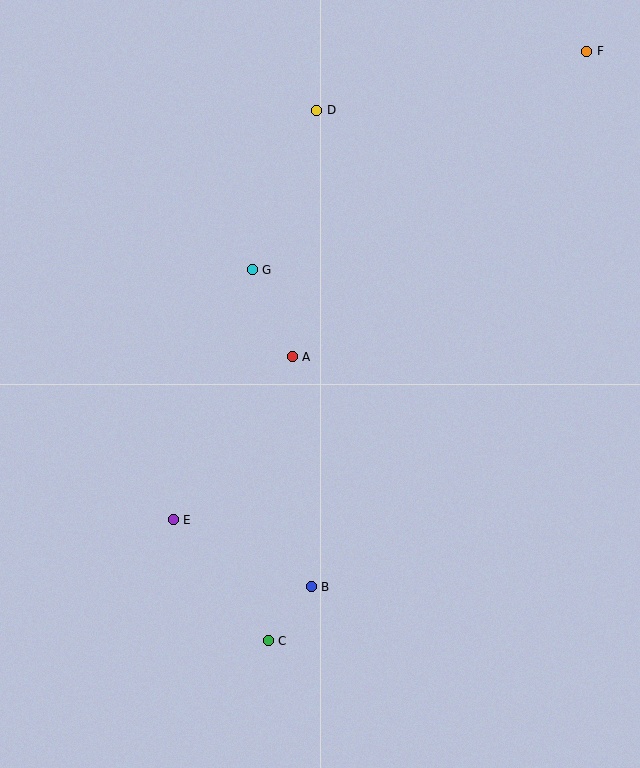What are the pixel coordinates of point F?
Point F is at (587, 51).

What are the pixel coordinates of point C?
Point C is at (268, 641).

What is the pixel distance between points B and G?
The distance between B and G is 322 pixels.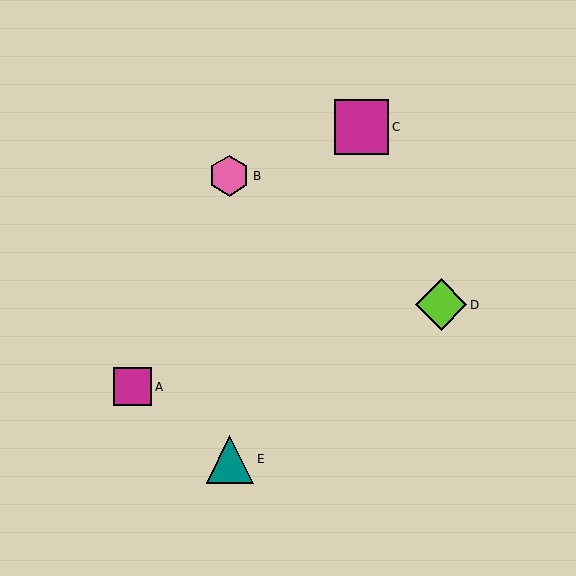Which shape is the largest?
The magenta square (labeled C) is the largest.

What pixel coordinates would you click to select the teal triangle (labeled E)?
Click at (230, 459) to select the teal triangle E.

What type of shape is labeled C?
Shape C is a magenta square.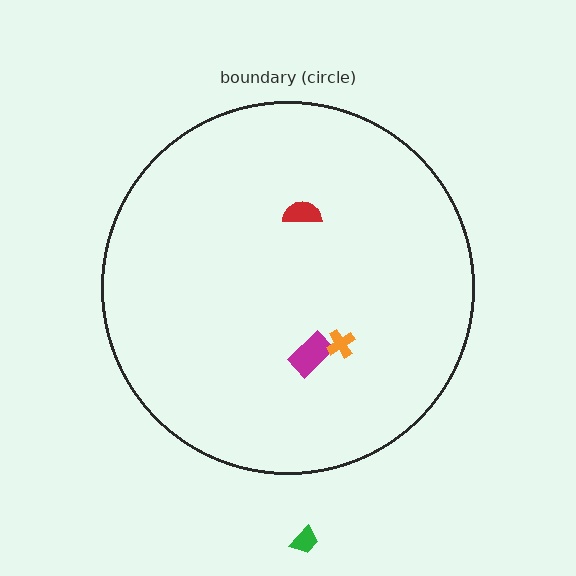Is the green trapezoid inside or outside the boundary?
Outside.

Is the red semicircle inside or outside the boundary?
Inside.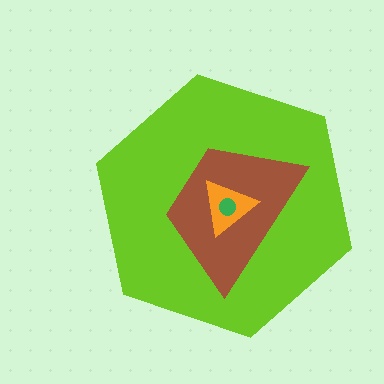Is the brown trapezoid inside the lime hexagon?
Yes.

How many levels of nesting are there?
4.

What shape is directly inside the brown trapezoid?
The orange triangle.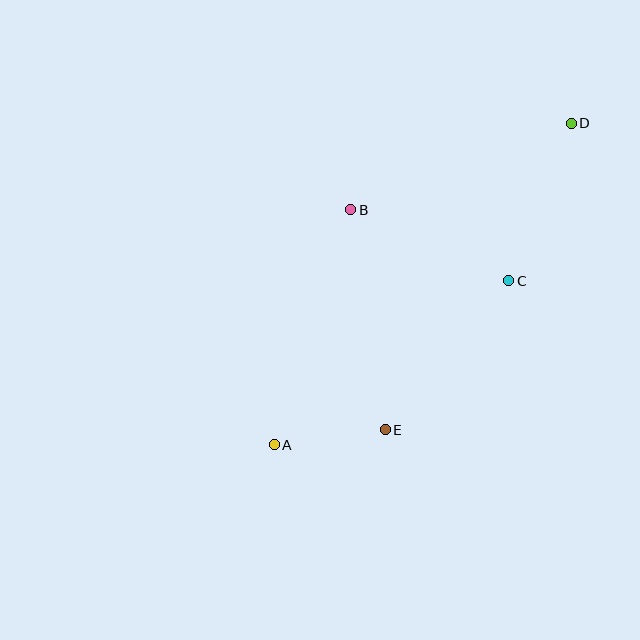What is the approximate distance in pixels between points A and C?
The distance between A and C is approximately 286 pixels.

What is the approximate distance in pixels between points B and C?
The distance between B and C is approximately 173 pixels.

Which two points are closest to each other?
Points A and E are closest to each other.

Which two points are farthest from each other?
Points A and D are farthest from each other.